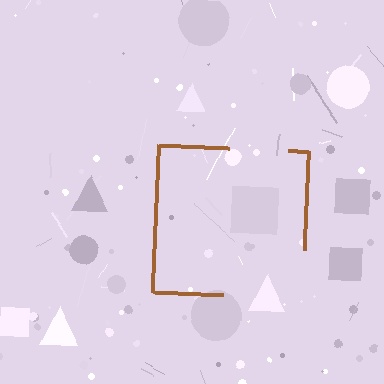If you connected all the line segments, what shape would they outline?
They would outline a square.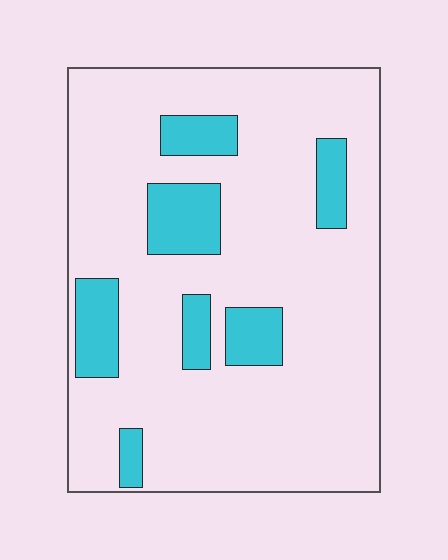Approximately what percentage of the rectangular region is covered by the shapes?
Approximately 15%.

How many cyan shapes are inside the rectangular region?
7.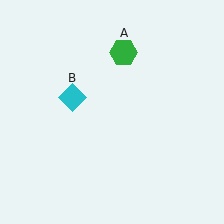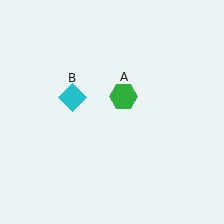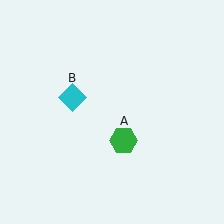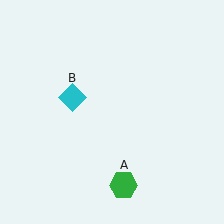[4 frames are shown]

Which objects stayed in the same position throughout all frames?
Cyan diamond (object B) remained stationary.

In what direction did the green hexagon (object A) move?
The green hexagon (object A) moved down.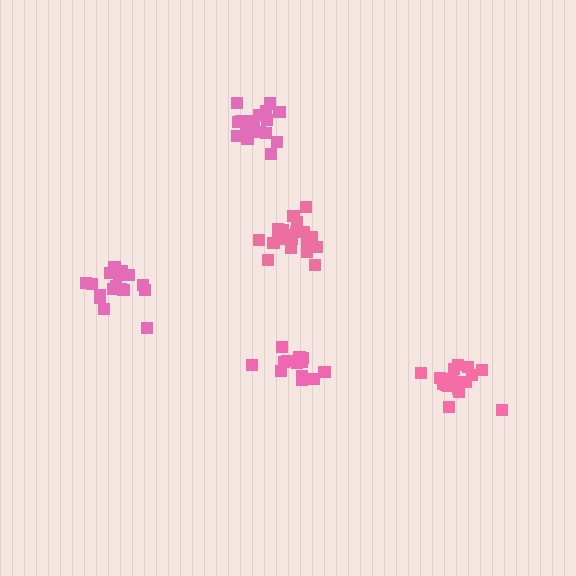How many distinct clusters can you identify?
There are 5 distinct clusters.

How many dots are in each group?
Group 1: 17 dots, Group 2: 20 dots, Group 3: 15 dots, Group 4: 19 dots, Group 5: 20 dots (91 total).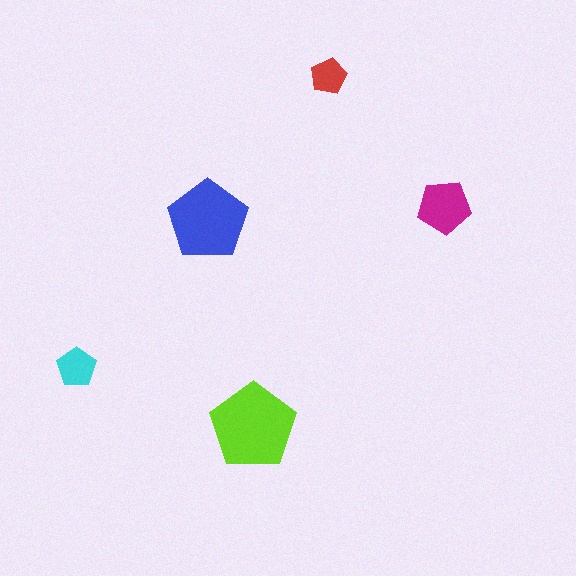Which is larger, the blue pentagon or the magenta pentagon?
The blue one.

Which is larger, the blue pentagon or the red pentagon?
The blue one.